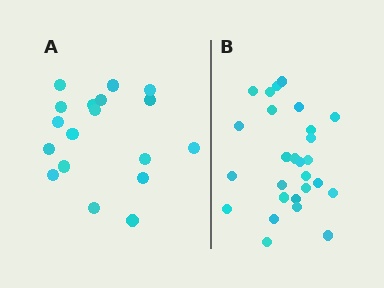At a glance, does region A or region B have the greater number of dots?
Region B (the right region) has more dots.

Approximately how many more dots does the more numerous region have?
Region B has roughly 8 or so more dots than region A.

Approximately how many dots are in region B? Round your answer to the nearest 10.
About 30 dots. (The exact count is 27, which rounds to 30.)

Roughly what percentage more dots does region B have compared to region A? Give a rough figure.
About 50% more.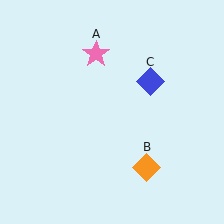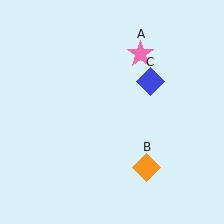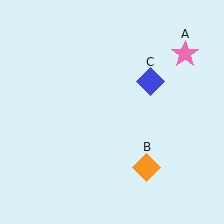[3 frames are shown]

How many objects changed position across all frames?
1 object changed position: pink star (object A).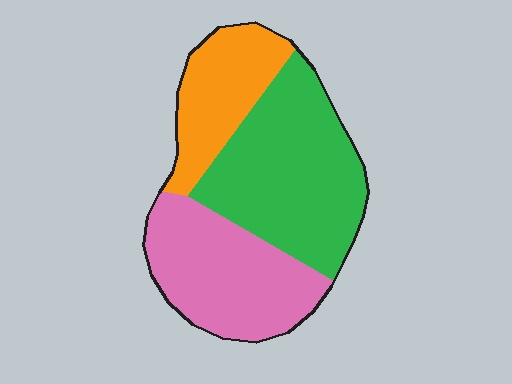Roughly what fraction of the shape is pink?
Pink covers roughly 35% of the shape.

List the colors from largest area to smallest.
From largest to smallest: green, pink, orange.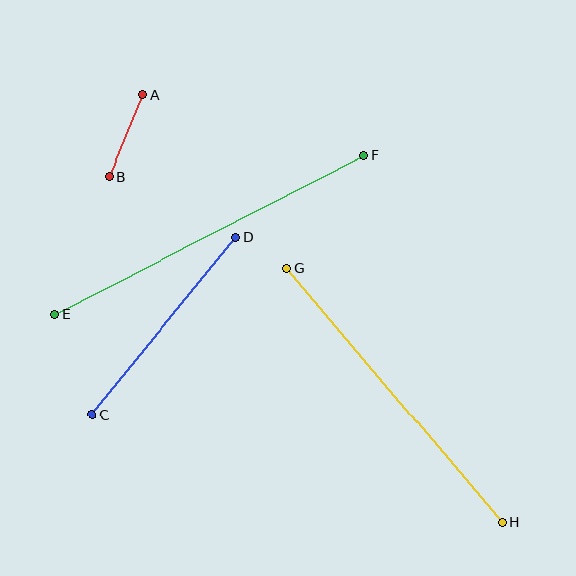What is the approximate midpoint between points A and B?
The midpoint is at approximately (126, 135) pixels.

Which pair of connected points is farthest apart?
Points E and F are farthest apart.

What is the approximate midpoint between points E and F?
The midpoint is at approximately (210, 235) pixels.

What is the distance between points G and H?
The distance is approximately 333 pixels.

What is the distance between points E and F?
The distance is approximately 348 pixels.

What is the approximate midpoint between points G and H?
The midpoint is at approximately (394, 395) pixels.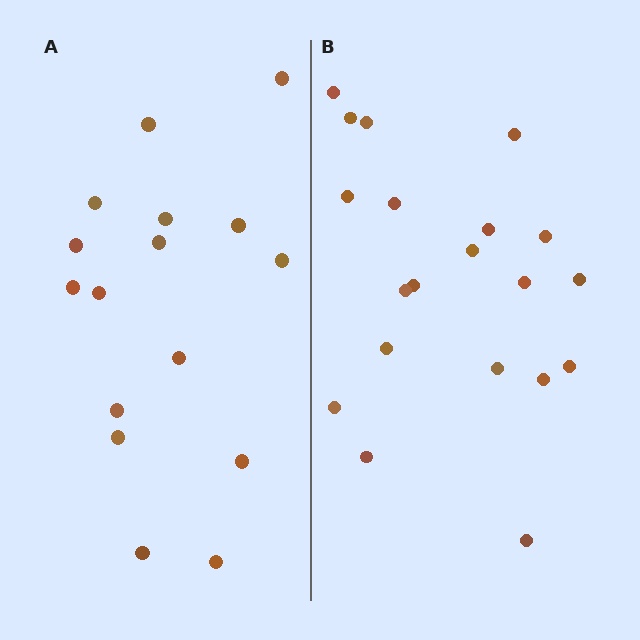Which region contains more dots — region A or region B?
Region B (the right region) has more dots.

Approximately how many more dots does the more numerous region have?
Region B has about 4 more dots than region A.